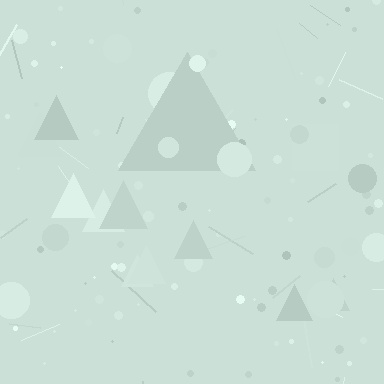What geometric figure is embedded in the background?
A triangle is embedded in the background.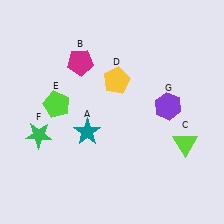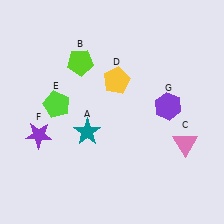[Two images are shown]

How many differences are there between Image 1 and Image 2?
There are 3 differences between the two images.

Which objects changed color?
B changed from magenta to lime. C changed from lime to pink. F changed from green to purple.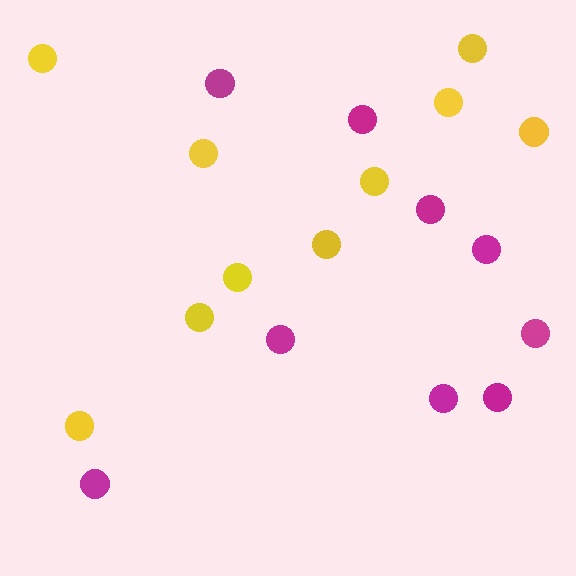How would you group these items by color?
There are 2 groups: one group of yellow circles (10) and one group of magenta circles (9).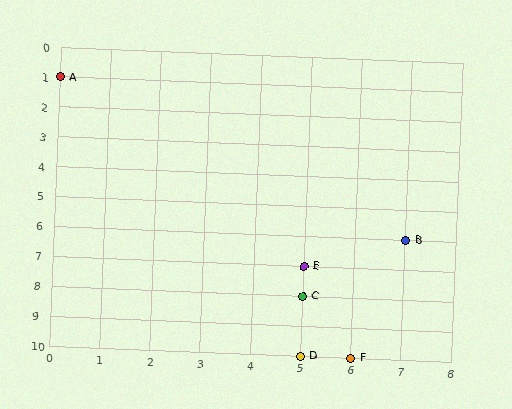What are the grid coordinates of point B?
Point B is at grid coordinates (7, 6).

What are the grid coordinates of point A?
Point A is at grid coordinates (0, 1).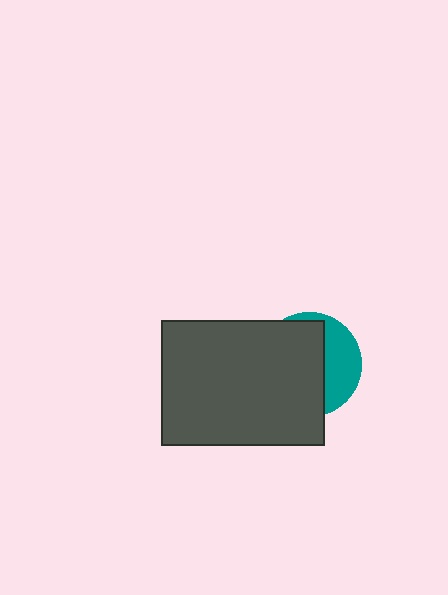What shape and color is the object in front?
The object in front is a dark gray rectangle.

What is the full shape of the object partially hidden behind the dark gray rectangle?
The partially hidden object is a teal circle.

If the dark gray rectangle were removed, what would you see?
You would see the complete teal circle.